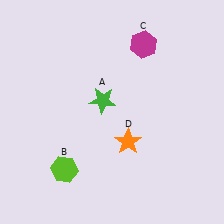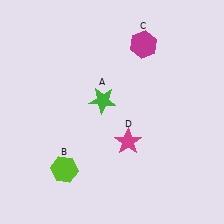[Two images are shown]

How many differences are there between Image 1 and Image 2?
There is 1 difference between the two images.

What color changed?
The star (D) changed from orange in Image 1 to magenta in Image 2.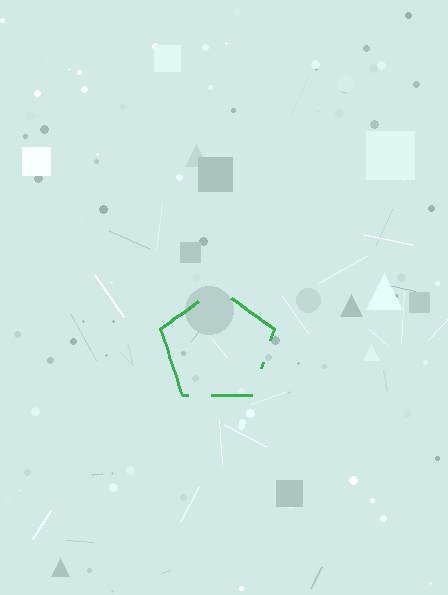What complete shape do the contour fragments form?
The contour fragments form a pentagon.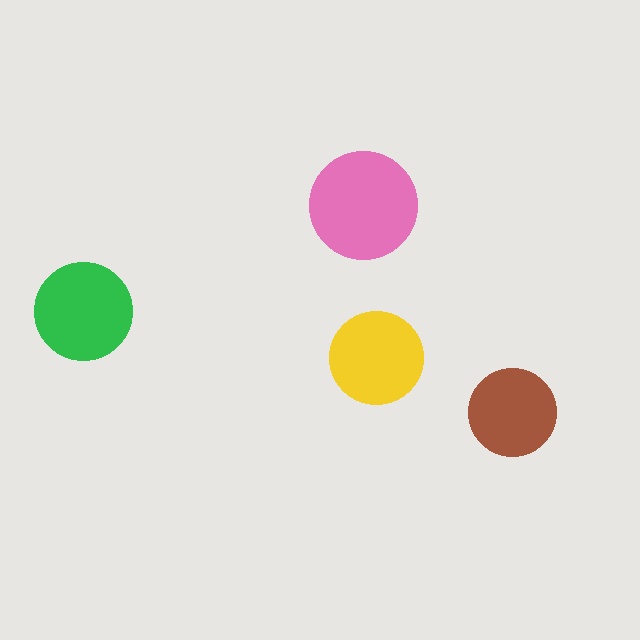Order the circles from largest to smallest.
the pink one, the green one, the yellow one, the brown one.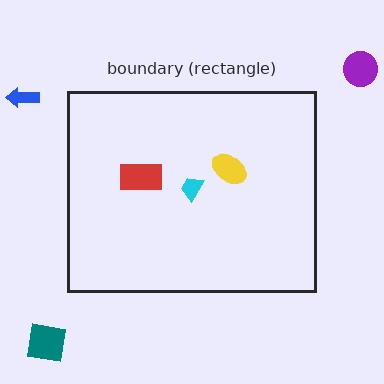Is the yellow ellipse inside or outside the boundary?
Inside.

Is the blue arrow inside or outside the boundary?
Outside.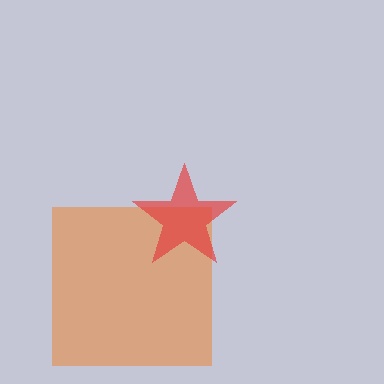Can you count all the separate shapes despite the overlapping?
Yes, there are 2 separate shapes.